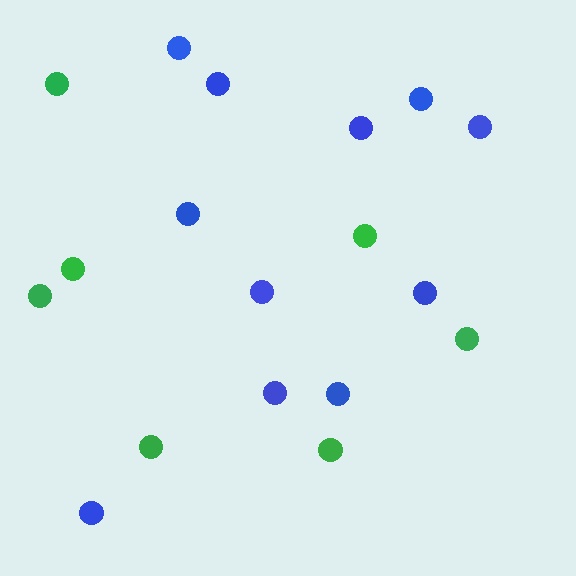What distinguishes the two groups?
There are 2 groups: one group of green circles (7) and one group of blue circles (11).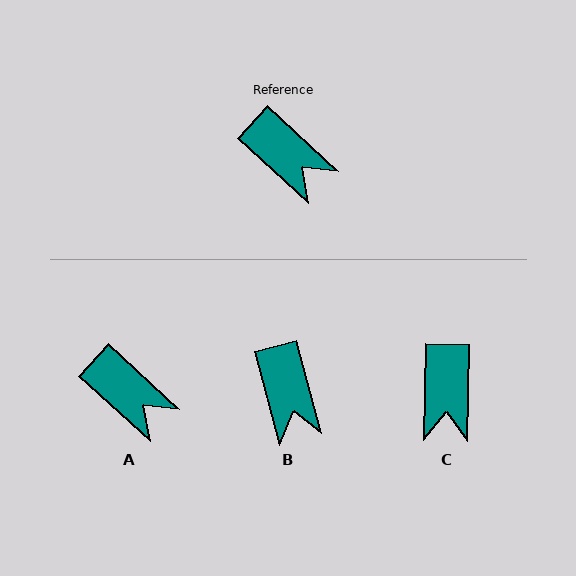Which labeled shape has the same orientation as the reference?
A.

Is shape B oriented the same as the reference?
No, it is off by about 32 degrees.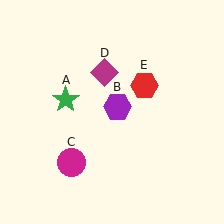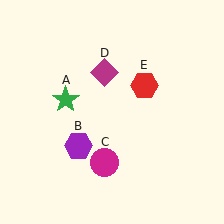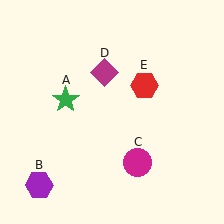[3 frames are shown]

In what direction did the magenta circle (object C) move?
The magenta circle (object C) moved right.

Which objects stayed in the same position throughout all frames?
Green star (object A) and magenta diamond (object D) and red hexagon (object E) remained stationary.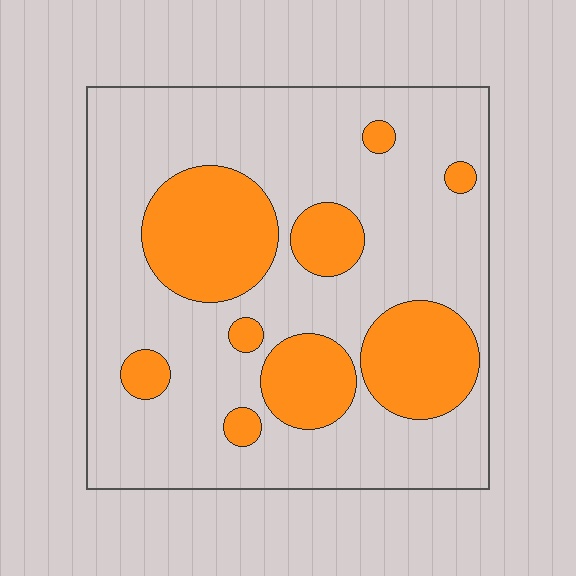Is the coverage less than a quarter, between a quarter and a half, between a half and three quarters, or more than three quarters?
Between a quarter and a half.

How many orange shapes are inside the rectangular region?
9.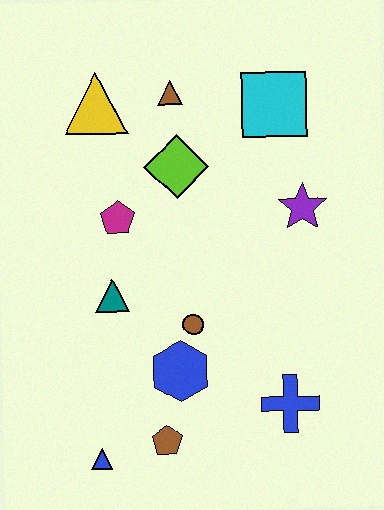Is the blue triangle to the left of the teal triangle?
Yes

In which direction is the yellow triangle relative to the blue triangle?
The yellow triangle is above the blue triangle.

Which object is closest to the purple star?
The cyan square is closest to the purple star.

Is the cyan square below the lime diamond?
No